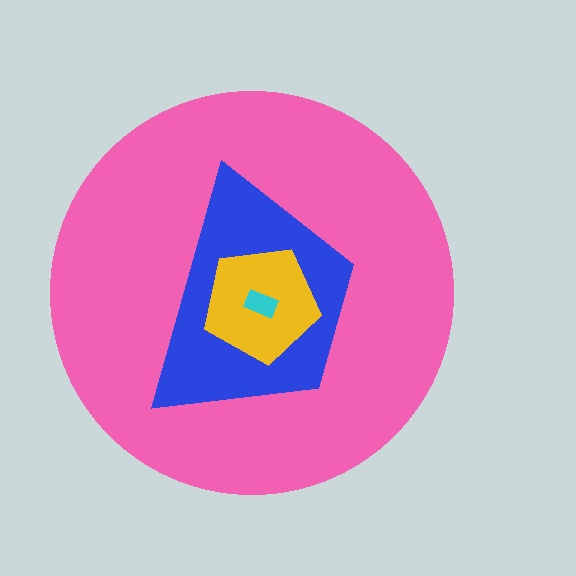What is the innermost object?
The cyan rectangle.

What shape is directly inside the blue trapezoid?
The yellow pentagon.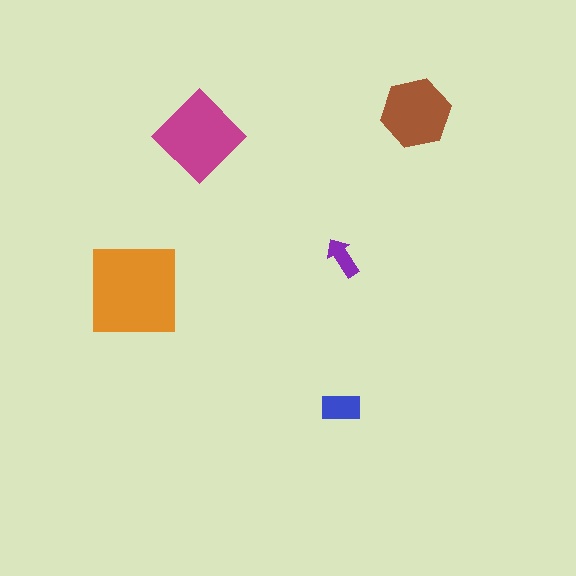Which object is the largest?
The orange square.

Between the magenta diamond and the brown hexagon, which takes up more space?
The magenta diamond.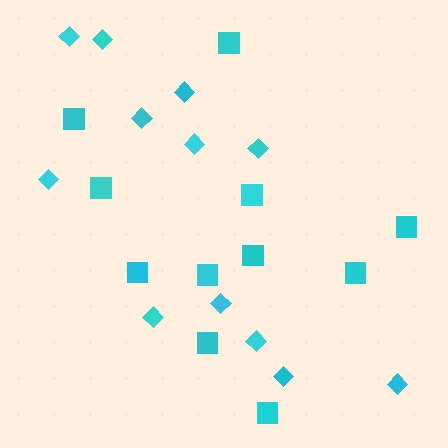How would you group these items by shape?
There are 2 groups: one group of diamonds (12) and one group of squares (11).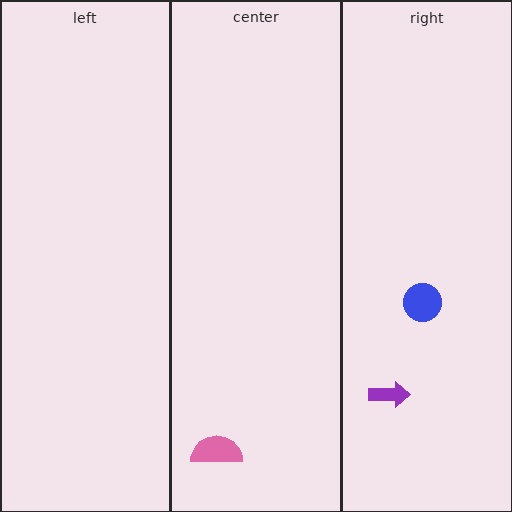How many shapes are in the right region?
2.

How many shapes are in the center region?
1.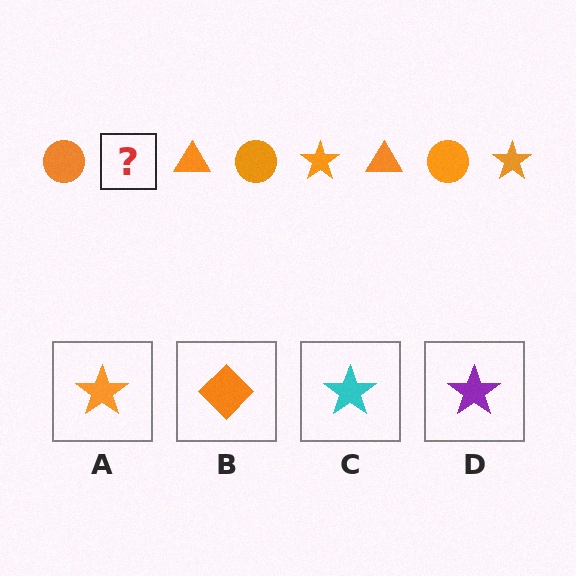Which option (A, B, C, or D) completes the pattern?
A.